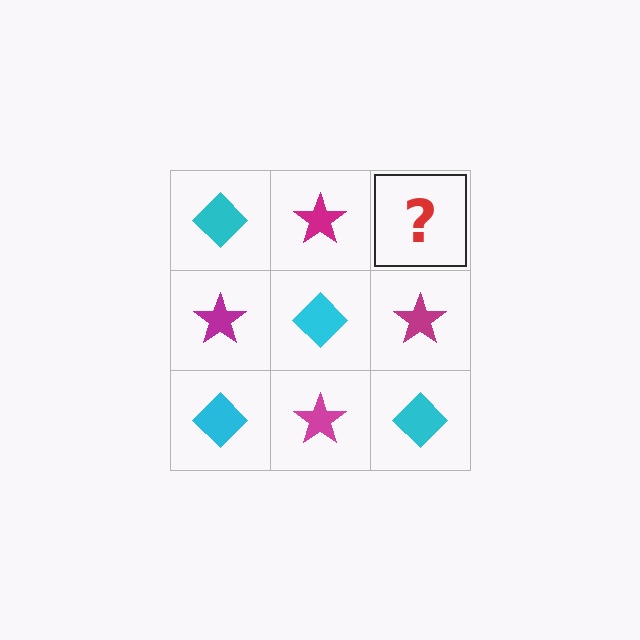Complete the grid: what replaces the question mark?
The question mark should be replaced with a cyan diamond.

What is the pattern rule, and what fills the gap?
The rule is that it alternates cyan diamond and magenta star in a checkerboard pattern. The gap should be filled with a cyan diamond.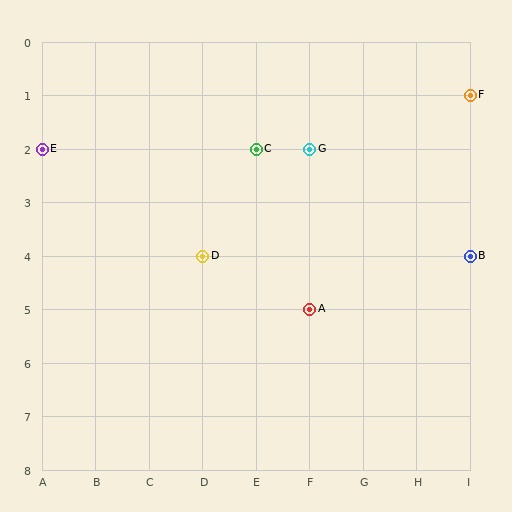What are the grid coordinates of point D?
Point D is at grid coordinates (D, 4).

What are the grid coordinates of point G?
Point G is at grid coordinates (F, 2).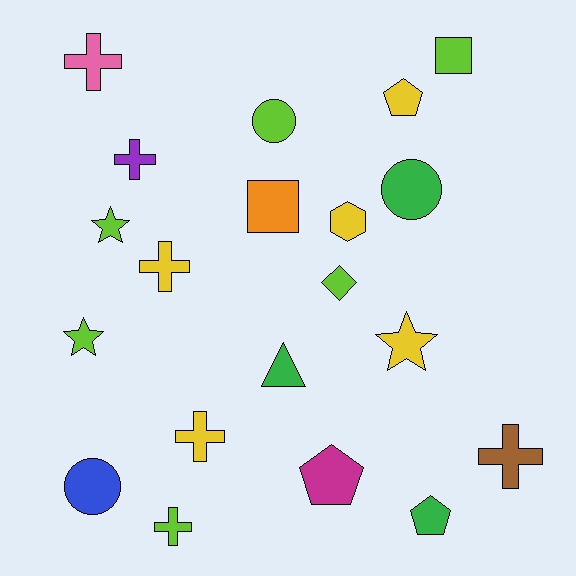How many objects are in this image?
There are 20 objects.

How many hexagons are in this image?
There is 1 hexagon.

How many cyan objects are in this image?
There are no cyan objects.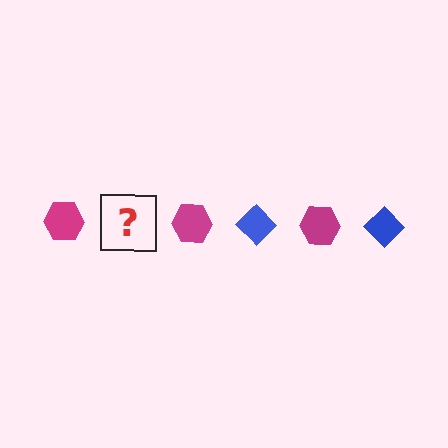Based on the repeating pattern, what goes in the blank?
The blank should be a blue diamond.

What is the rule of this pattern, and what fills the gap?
The rule is that the pattern alternates between magenta hexagon and blue diamond. The gap should be filled with a blue diamond.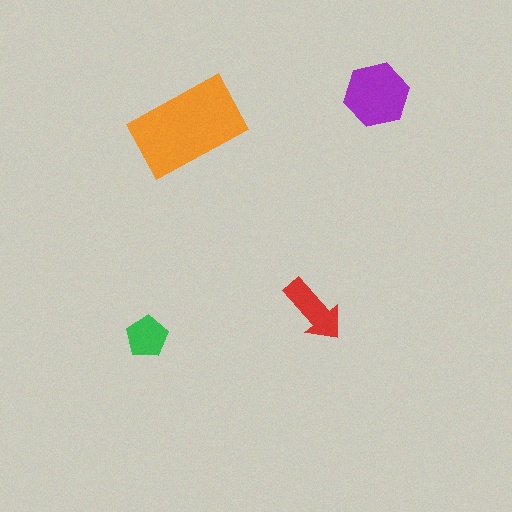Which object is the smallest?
The green pentagon.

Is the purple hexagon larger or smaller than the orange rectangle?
Smaller.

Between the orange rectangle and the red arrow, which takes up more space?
The orange rectangle.